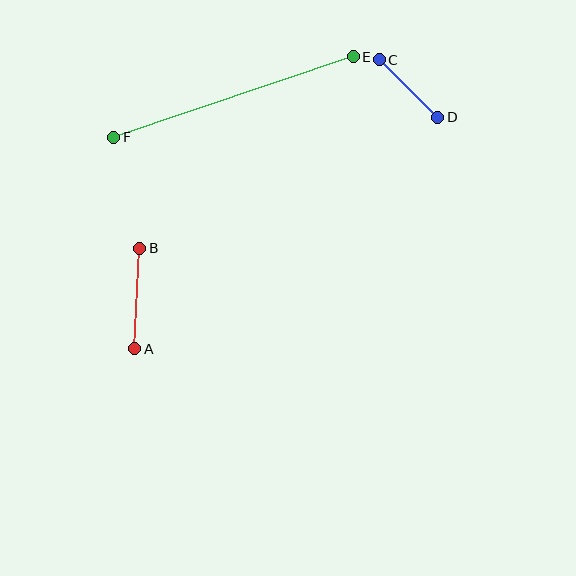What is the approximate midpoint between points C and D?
The midpoint is at approximately (409, 89) pixels.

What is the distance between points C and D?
The distance is approximately 82 pixels.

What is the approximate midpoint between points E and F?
The midpoint is at approximately (234, 97) pixels.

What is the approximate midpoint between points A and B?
The midpoint is at approximately (137, 298) pixels.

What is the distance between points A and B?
The distance is approximately 101 pixels.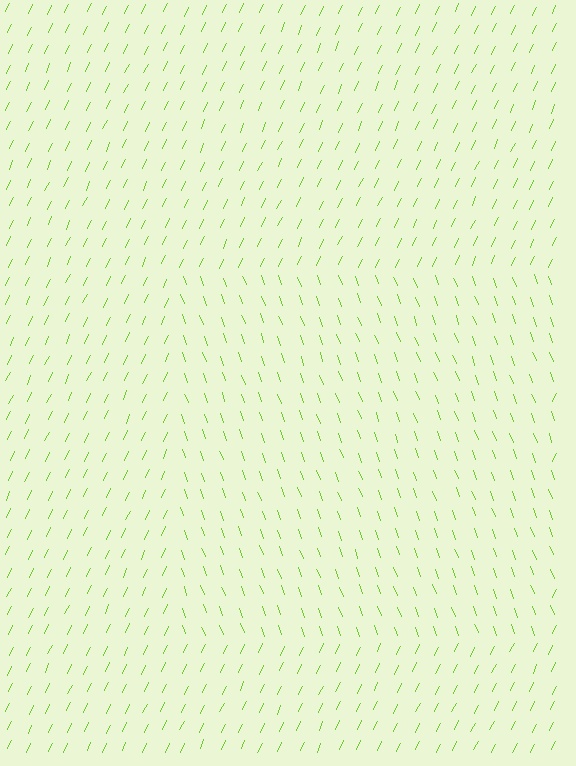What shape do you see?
I see a rectangle.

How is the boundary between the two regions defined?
The boundary is defined purely by a change in line orientation (approximately 45 degrees difference). All lines are the same color and thickness.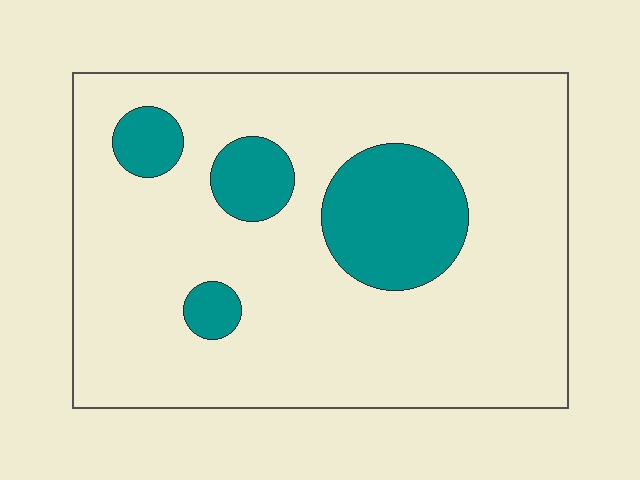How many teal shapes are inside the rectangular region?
4.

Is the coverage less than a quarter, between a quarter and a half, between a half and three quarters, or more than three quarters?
Less than a quarter.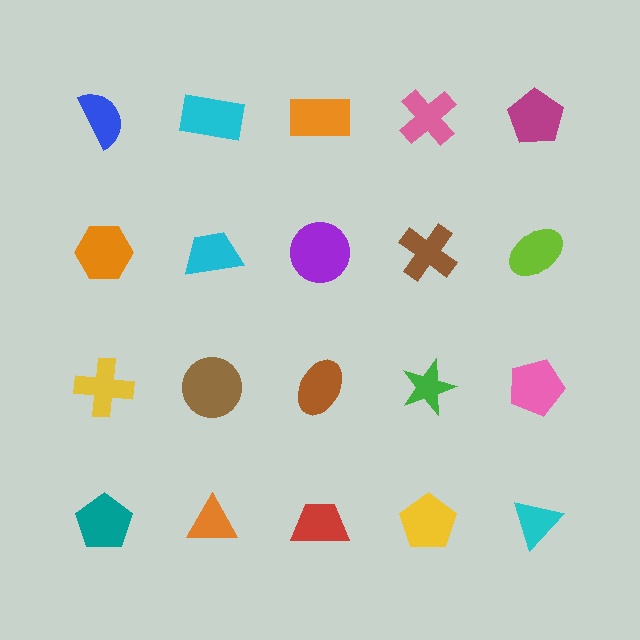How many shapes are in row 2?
5 shapes.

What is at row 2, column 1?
An orange hexagon.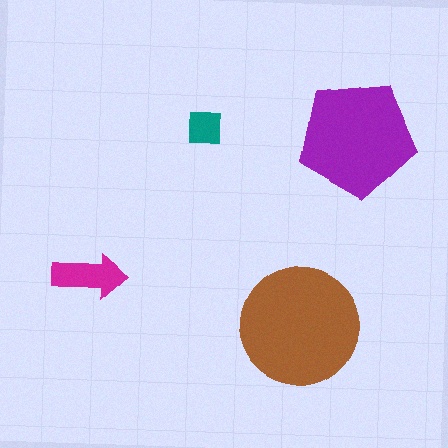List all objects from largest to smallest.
The brown circle, the purple pentagon, the magenta arrow, the teal square.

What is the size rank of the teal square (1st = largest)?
4th.